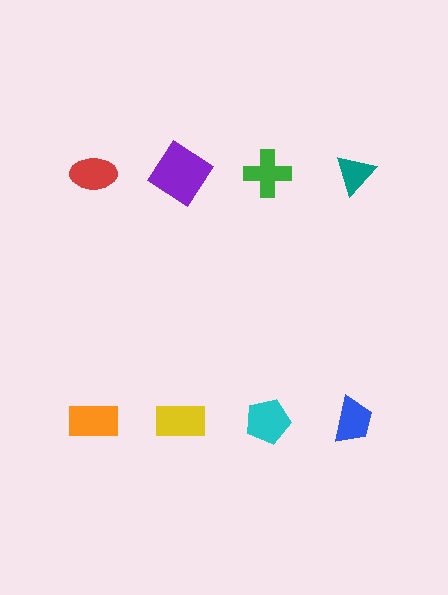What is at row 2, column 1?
An orange rectangle.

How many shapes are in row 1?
4 shapes.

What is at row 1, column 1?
A red ellipse.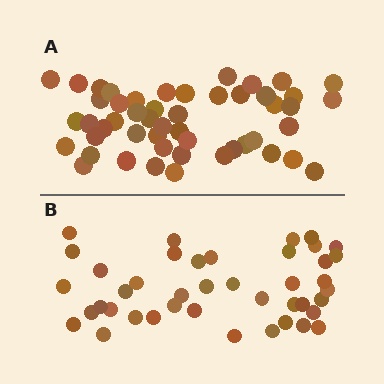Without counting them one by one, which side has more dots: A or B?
Region A (the top region) has more dots.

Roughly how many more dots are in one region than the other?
Region A has roughly 8 or so more dots than region B.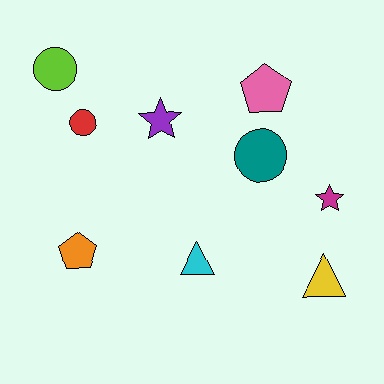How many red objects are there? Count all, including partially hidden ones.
There is 1 red object.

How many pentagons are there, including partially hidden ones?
There are 2 pentagons.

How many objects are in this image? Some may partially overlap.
There are 9 objects.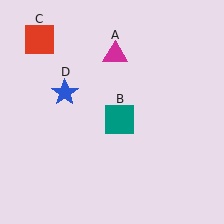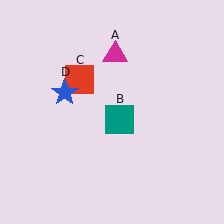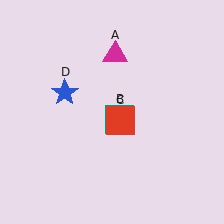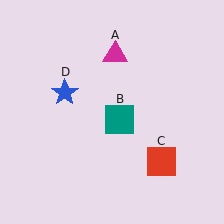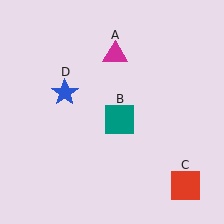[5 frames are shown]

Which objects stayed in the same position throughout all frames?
Magenta triangle (object A) and teal square (object B) and blue star (object D) remained stationary.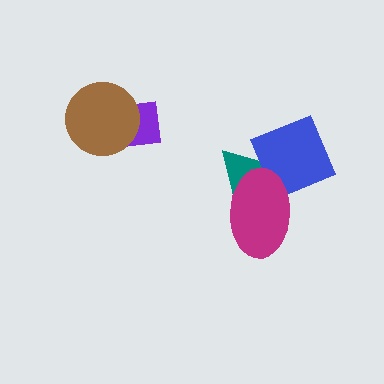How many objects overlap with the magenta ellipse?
2 objects overlap with the magenta ellipse.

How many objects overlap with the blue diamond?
2 objects overlap with the blue diamond.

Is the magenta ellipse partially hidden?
No, no other shape covers it.